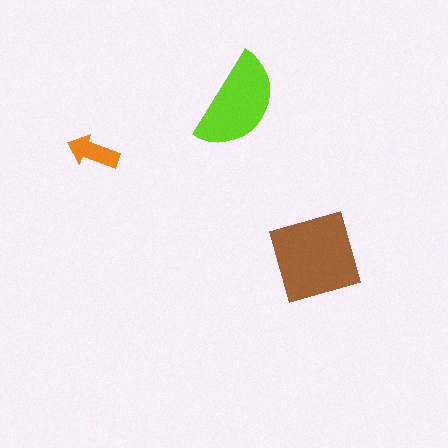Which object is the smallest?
The orange arrow.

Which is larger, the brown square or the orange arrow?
The brown square.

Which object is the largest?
The brown square.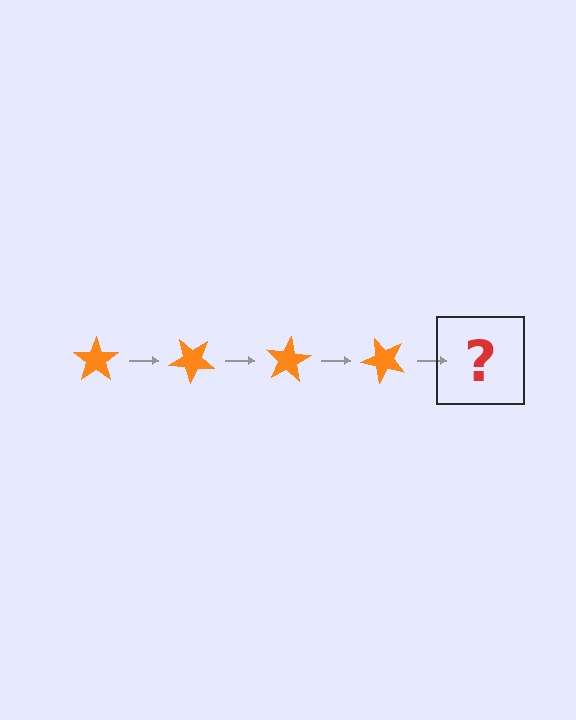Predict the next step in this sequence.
The next step is an orange star rotated 160 degrees.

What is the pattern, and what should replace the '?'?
The pattern is that the star rotates 40 degrees each step. The '?' should be an orange star rotated 160 degrees.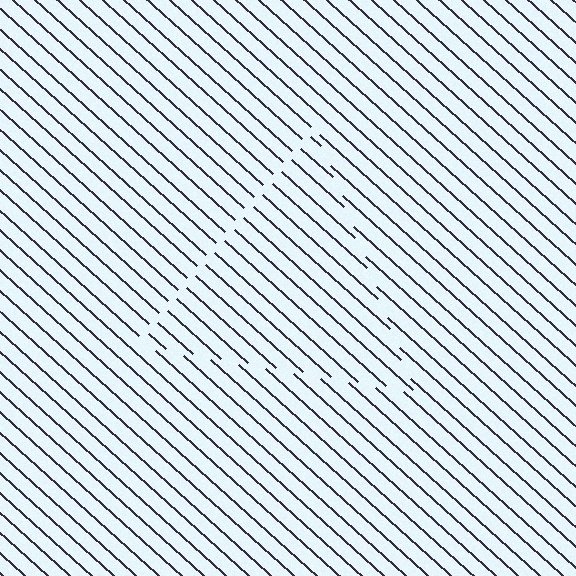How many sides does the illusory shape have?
3 sides — the line-ends trace a triangle.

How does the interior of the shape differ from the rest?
The interior of the shape contains the same grating, shifted by half a period — the contour is defined by the phase discontinuity where line-ends from the inner and outer gratings abut.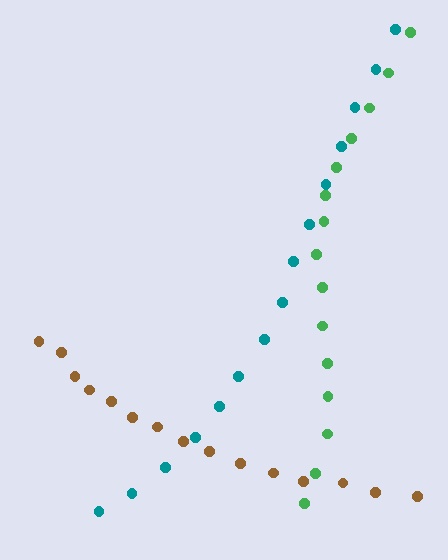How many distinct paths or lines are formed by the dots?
There are 3 distinct paths.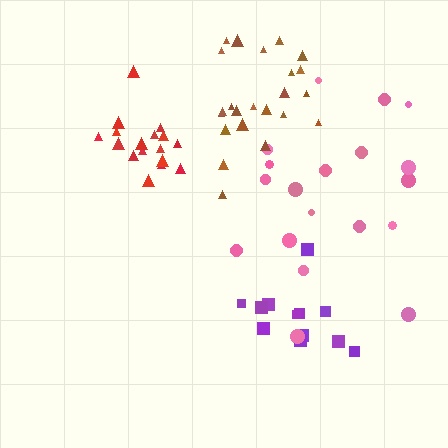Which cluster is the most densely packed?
Red.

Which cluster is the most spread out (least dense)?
Pink.